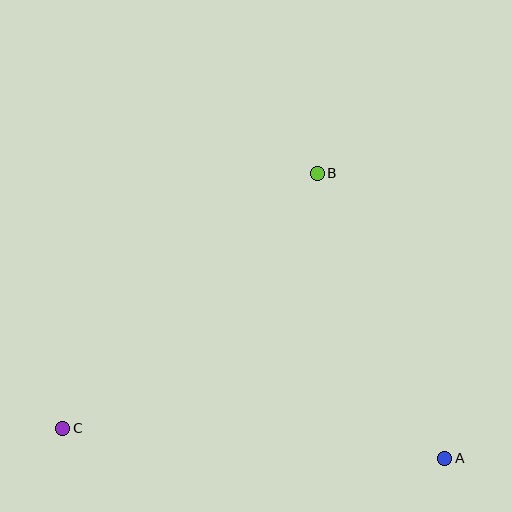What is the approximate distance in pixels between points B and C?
The distance between B and C is approximately 360 pixels.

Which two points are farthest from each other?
Points A and C are farthest from each other.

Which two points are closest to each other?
Points A and B are closest to each other.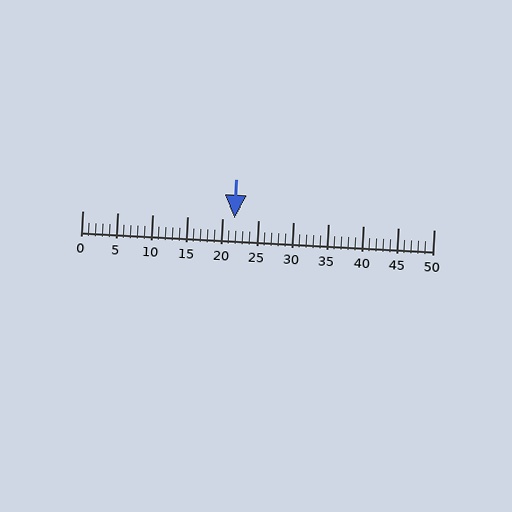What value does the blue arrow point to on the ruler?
The blue arrow points to approximately 22.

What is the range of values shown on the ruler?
The ruler shows values from 0 to 50.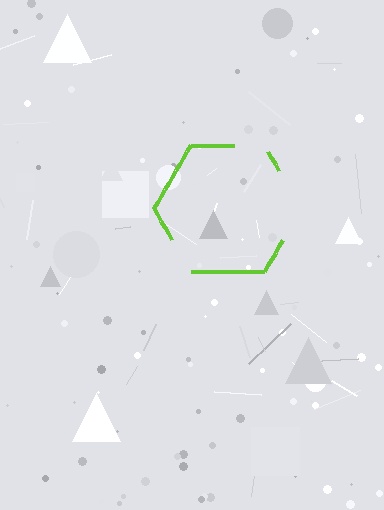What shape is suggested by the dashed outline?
The dashed outline suggests a hexagon.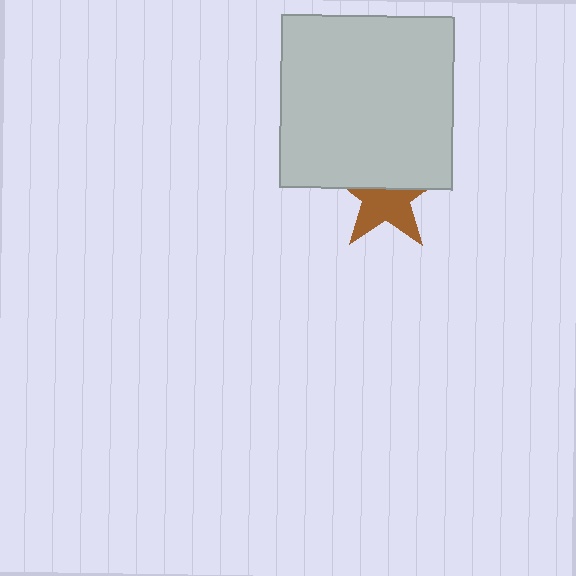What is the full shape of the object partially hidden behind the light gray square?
The partially hidden object is a brown star.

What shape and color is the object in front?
The object in front is a light gray square.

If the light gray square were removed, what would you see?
You would see the complete brown star.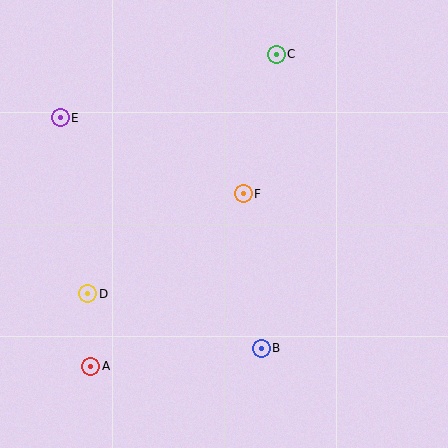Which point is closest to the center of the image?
Point F at (243, 194) is closest to the center.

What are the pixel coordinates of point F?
Point F is at (243, 194).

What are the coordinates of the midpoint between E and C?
The midpoint between E and C is at (168, 86).